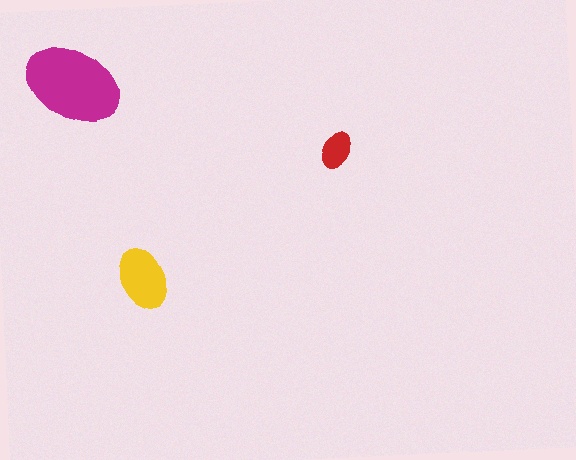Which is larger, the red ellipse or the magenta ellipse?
The magenta one.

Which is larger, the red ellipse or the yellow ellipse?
The yellow one.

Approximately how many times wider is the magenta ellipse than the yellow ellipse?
About 1.5 times wider.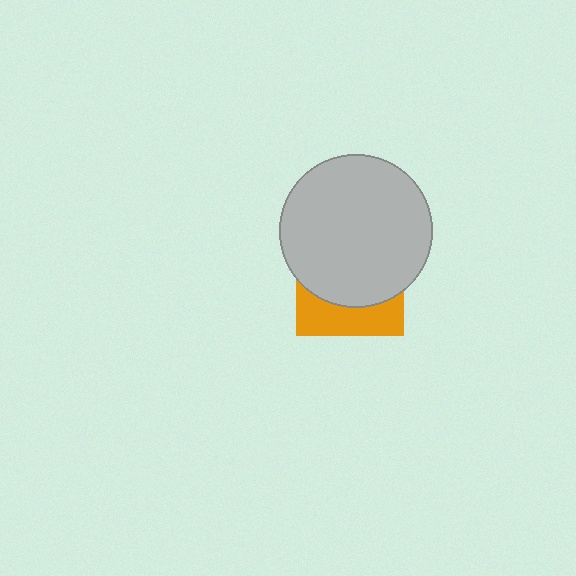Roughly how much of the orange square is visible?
A small part of it is visible (roughly 32%).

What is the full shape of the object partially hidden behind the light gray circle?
The partially hidden object is an orange square.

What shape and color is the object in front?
The object in front is a light gray circle.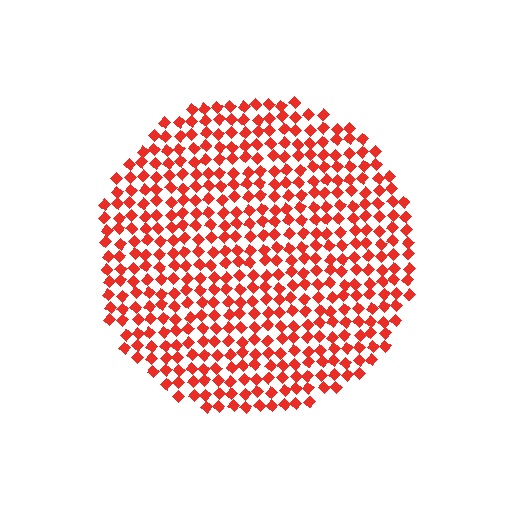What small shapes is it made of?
It is made of small diamonds.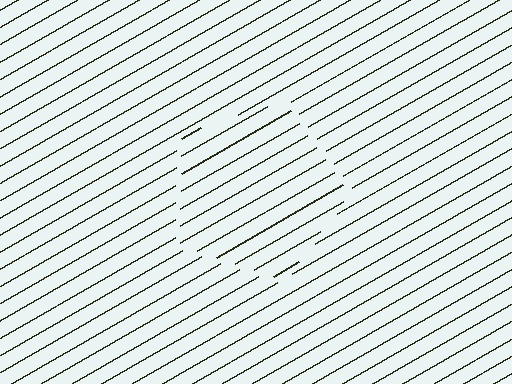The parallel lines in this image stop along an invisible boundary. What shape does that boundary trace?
An illusory pentagon. The interior of the shape contains the same grating, shifted by half a period — the contour is defined by the phase discontinuity where line-ends from the inner and outer gratings abut.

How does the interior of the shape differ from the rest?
The interior of the shape contains the same grating, shifted by half a period — the contour is defined by the phase discontinuity where line-ends from the inner and outer gratings abut.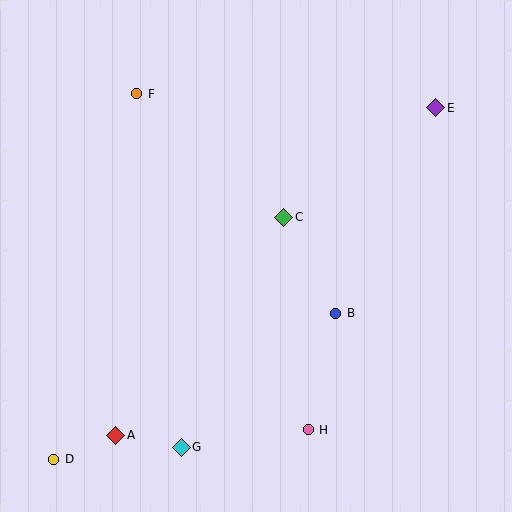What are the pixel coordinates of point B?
Point B is at (336, 313).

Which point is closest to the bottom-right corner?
Point H is closest to the bottom-right corner.